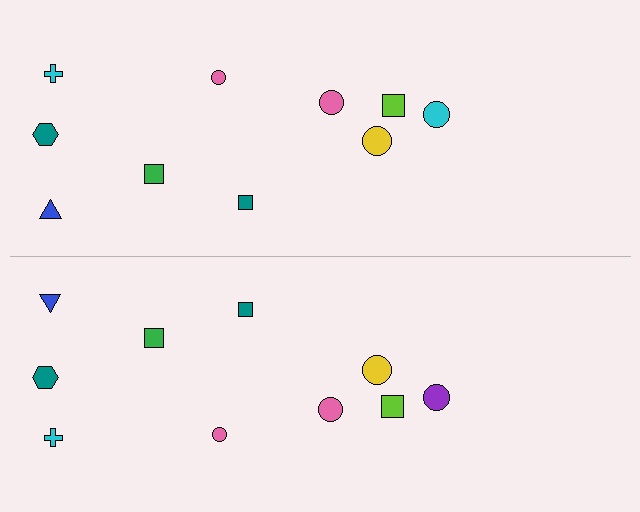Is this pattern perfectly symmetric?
No, the pattern is not perfectly symmetric. The purple circle on the bottom side breaks the symmetry — its mirror counterpart is cyan.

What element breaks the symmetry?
The purple circle on the bottom side breaks the symmetry — its mirror counterpart is cyan.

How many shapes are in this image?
There are 20 shapes in this image.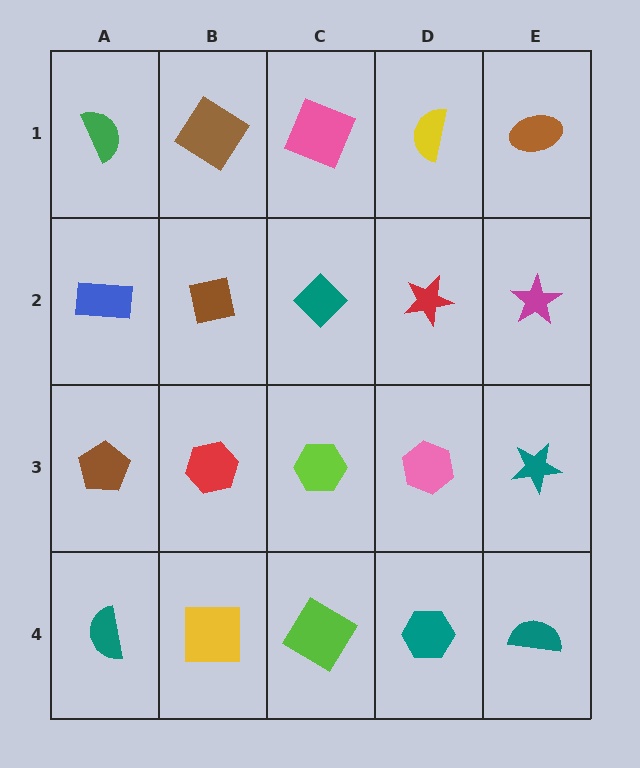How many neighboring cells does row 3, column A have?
3.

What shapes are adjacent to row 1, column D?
A red star (row 2, column D), a pink square (row 1, column C), a brown ellipse (row 1, column E).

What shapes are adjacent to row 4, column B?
A red hexagon (row 3, column B), a teal semicircle (row 4, column A), a lime diamond (row 4, column C).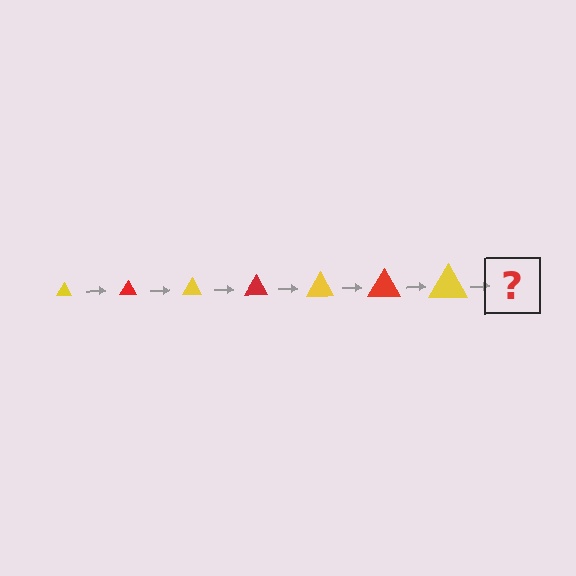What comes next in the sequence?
The next element should be a red triangle, larger than the previous one.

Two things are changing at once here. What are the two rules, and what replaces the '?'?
The two rules are that the triangle grows larger each step and the color cycles through yellow and red. The '?' should be a red triangle, larger than the previous one.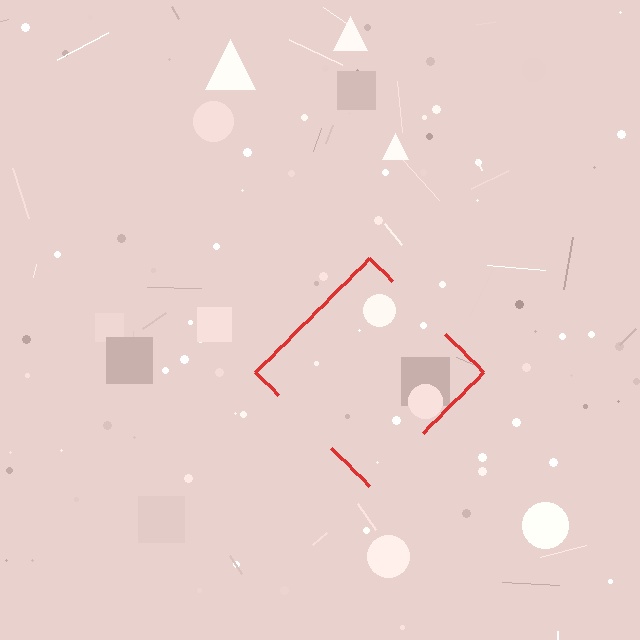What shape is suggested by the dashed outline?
The dashed outline suggests a diamond.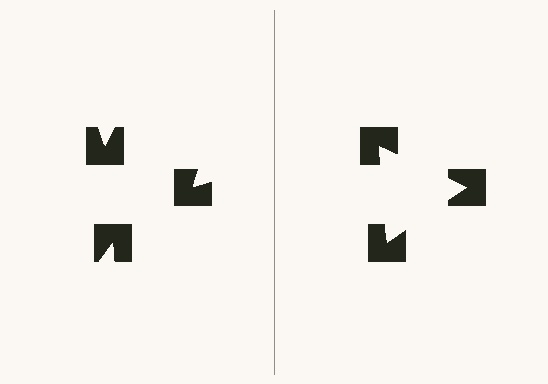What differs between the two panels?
The notched squares are positioned identically on both sides; only the wedge orientations differ. On the right they align to a triangle; on the left they are misaligned.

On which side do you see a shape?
An illusory triangle appears on the right side. On the left side the wedge cuts are rotated, so no coherent shape forms.